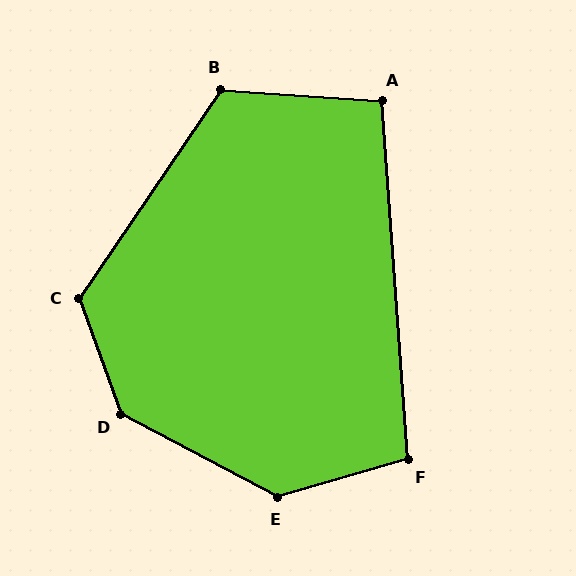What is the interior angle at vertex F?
Approximately 102 degrees (obtuse).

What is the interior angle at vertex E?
Approximately 136 degrees (obtuse).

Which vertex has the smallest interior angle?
A, at approximately 98 degrees.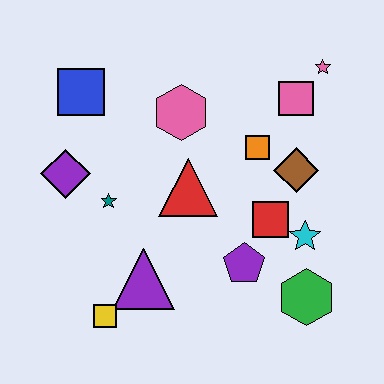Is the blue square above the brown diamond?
Yes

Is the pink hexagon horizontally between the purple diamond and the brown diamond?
Yes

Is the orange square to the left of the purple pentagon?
No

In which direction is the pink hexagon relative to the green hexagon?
The pink hexagon is above the green hexagon.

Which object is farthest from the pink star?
The yellow square is farthest from the pink star.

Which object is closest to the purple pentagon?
The red square is closest to the purple pentagon.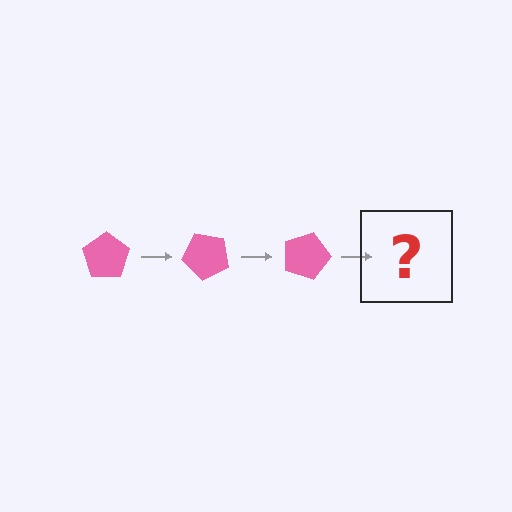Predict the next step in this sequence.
The next step is a pink pentagon rotated 135 degrees.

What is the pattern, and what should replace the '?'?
The pattern is that the pentagon rotates 45 degrees each step. The '?' should be a pink pentagon rotated 135 degrees.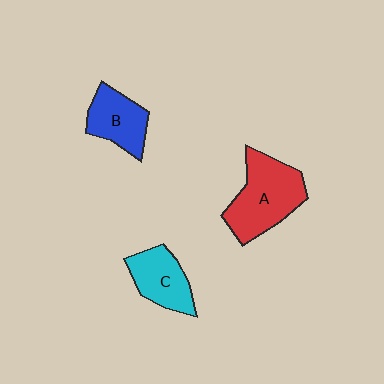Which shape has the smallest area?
Shape B (blue).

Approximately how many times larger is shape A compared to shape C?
Approximately 1.5 times.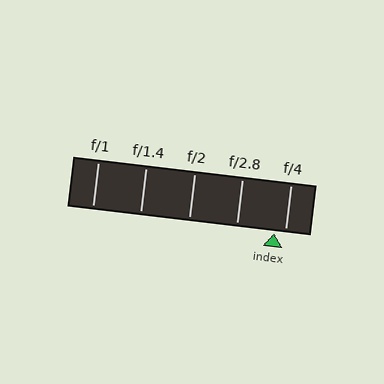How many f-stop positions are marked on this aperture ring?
There are 5 f-stop positions marked.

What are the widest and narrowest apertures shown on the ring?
The widest aperture shown is f/1 and the narrowest is f/4.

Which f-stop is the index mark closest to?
The index mark is closest to f/4.